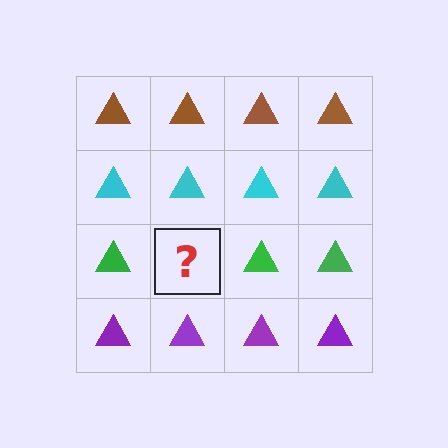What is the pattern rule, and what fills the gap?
The rule is that each row has a consistent color. The gap should be filled with a green triangle.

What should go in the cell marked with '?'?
The missing cell should contain a green triangle.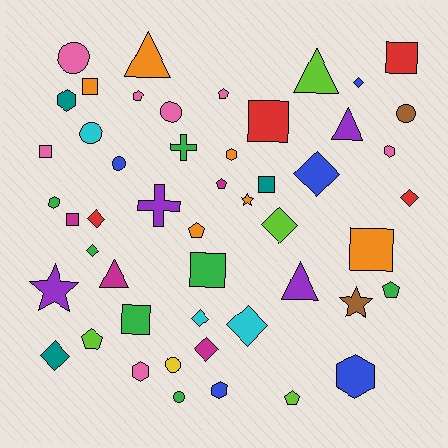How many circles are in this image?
There are 7 circles.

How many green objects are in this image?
There are 7 green objects.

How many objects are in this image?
There are 50 objects.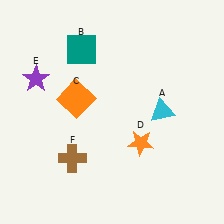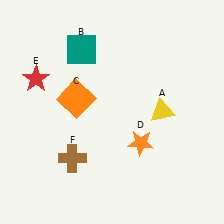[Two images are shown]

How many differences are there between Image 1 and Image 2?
There are 2 differences between the two images.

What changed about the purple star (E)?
In Image 1, E is purple. In Image 2, it changed to red.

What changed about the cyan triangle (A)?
In Image 1, A is cyan. In Image 2, it changed to yellow.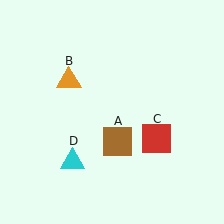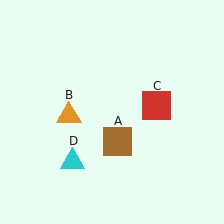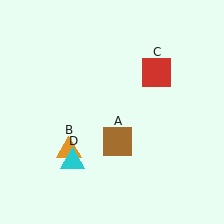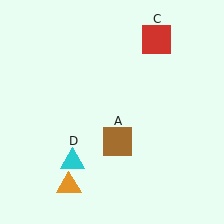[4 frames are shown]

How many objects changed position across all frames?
2 objects changed position: orange triangle (object B), red square (object C).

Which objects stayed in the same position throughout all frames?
Brown square (object A) and cyan triangle (object D) remained stationary.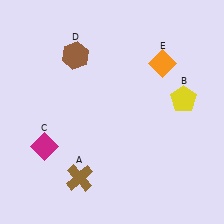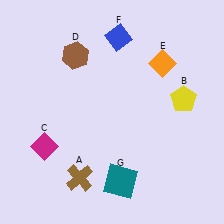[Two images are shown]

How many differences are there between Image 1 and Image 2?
There are 2 differences between the two images.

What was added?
A blue diamond (F), a teal square (G) were added in Image 2.